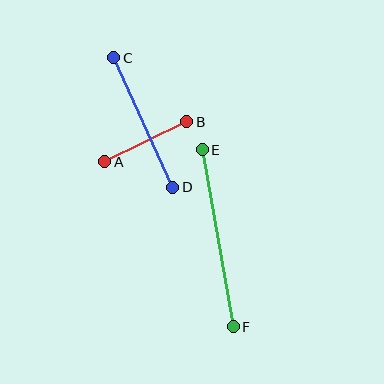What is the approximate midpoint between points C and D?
The midpoint is at approximately (143, 123) pixels.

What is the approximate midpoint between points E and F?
The midpoint is at approximately (218, 238) pixels.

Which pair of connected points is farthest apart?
Points E and F are farthest apart.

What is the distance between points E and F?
The distance is approximately 180 pixels.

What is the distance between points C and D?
The distance is approximately 142 pixels.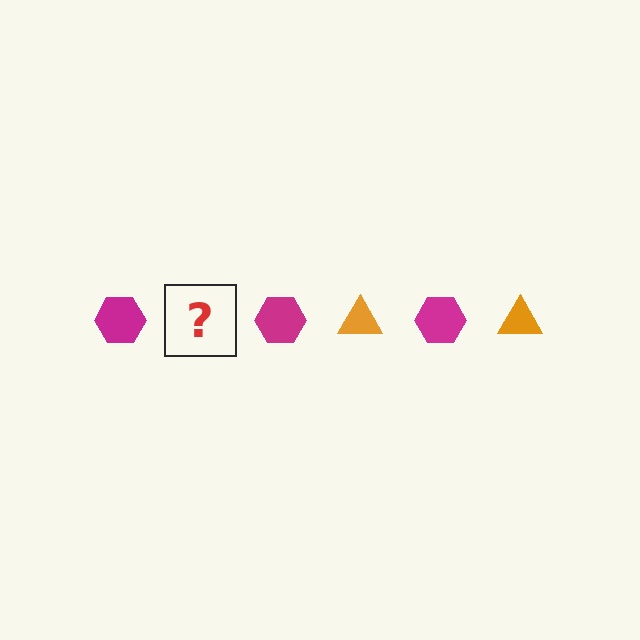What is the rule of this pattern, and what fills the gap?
The rule is that the pattern alternates between magenta hexagon and orange triangle. The gap should be filled with an orange triangle.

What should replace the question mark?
The question mark should be replaced with an orange triangle.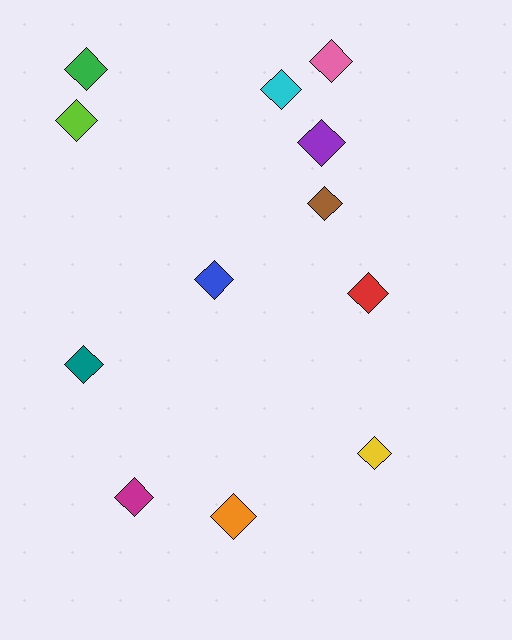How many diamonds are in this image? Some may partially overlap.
There are 12 diamonds.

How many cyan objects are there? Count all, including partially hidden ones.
There is 1 cyan object.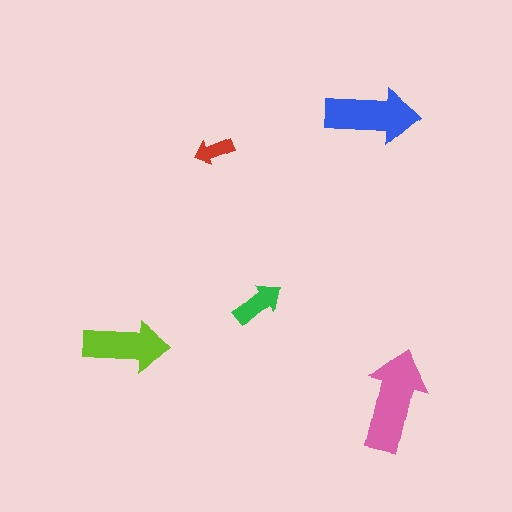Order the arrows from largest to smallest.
the pink one, the blue one, the lime one, the green one, the red one.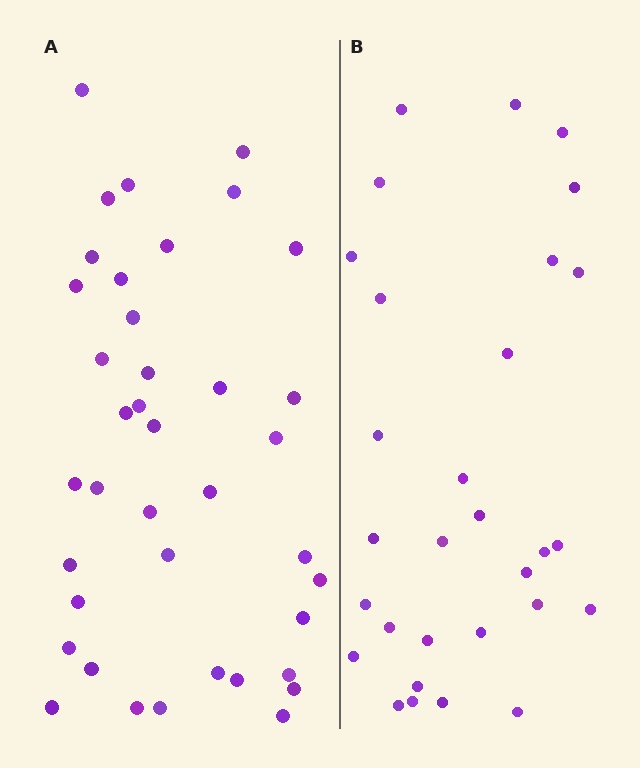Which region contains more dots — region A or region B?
Region A (the left region) has more dots.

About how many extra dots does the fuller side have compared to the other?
Region A has roughly 8 or so more dots than region B.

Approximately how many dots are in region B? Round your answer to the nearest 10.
About 30 dots.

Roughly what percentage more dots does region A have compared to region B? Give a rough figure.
About 30% more.